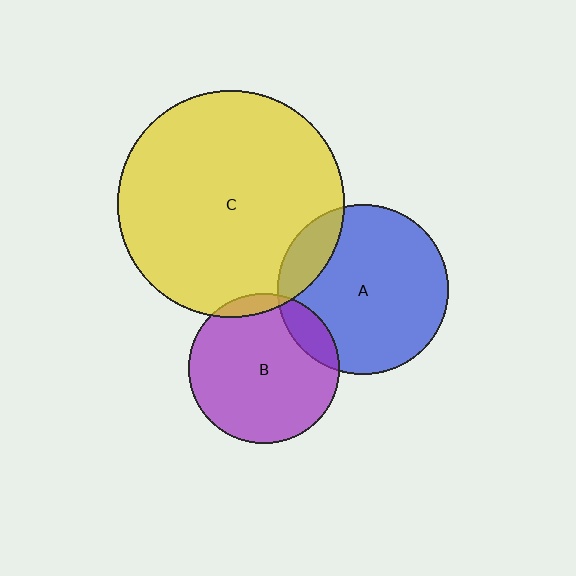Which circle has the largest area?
Circle C (yellow).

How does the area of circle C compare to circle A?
Approximately 1.8 times.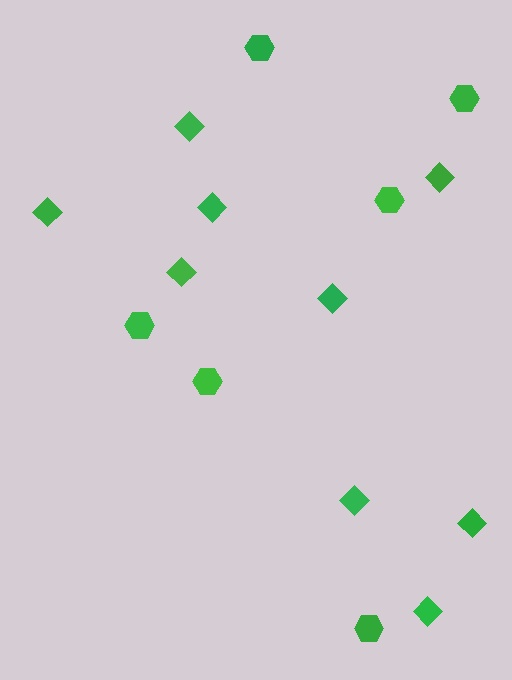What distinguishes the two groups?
There are 2 groups: one group of diamonds (9) and one group of hexagons (6).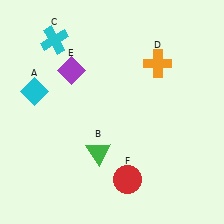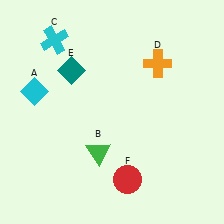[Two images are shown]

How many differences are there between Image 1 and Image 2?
There is 1 difference between the two images.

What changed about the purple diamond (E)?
In Image 1, E is purple. In Image 2, it changed to teal.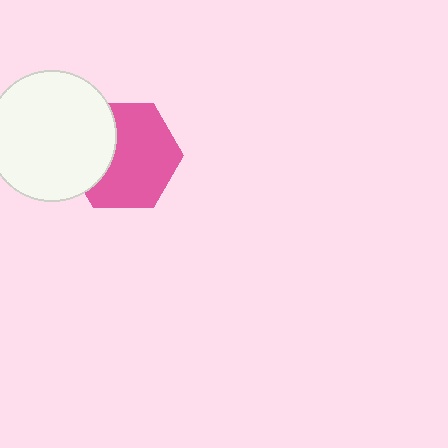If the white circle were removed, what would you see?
You would see the complete pink hexagon.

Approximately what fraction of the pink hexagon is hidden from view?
Roughly 32% of the pink hexagon is hidden behind the white circle.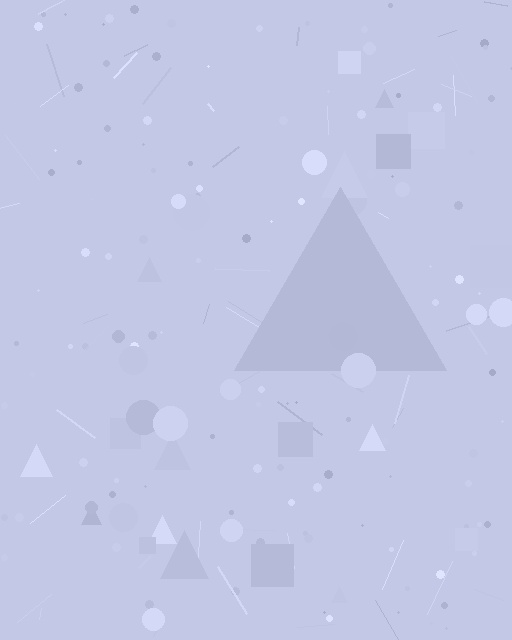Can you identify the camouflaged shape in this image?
The camouflaged shape is a triangle.